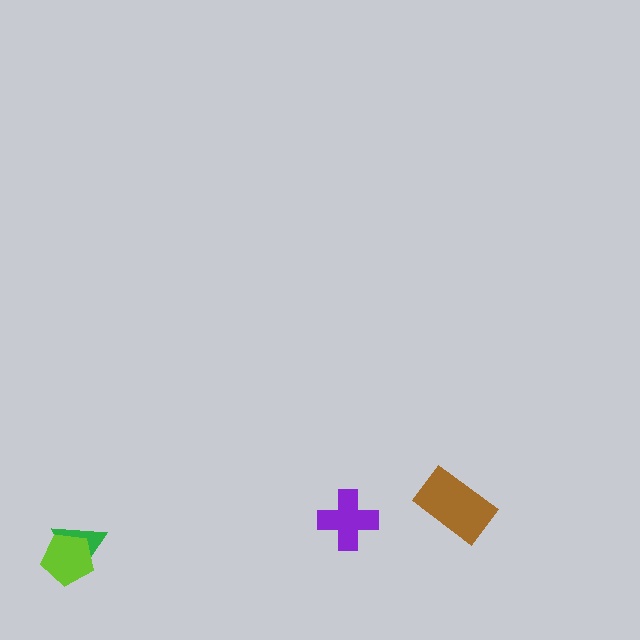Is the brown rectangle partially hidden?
No, no other shape covers it.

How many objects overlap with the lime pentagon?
1 object overlaps with the lime pentagon.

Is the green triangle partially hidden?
Yes, it is partially covered by another shape.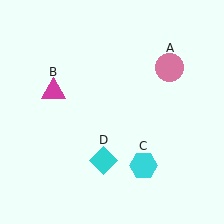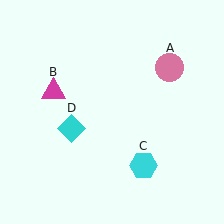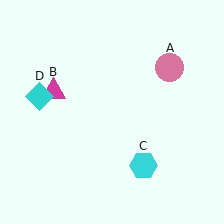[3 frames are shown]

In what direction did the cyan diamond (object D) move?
The cyan diamond (object D) moved up and to the left.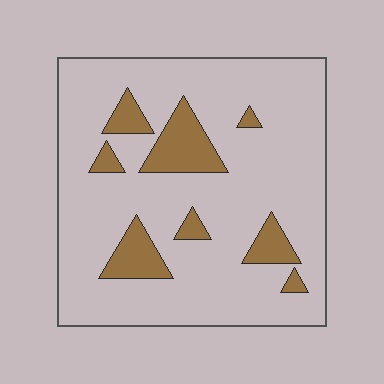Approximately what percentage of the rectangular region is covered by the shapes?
Approximately 15%.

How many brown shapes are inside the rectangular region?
8.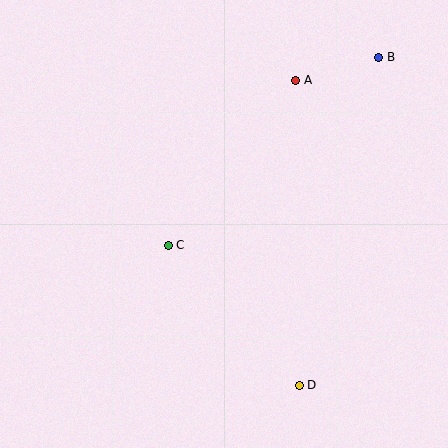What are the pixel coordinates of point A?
Point A is at (296, 80).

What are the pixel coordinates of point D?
Point D is at (299, 385).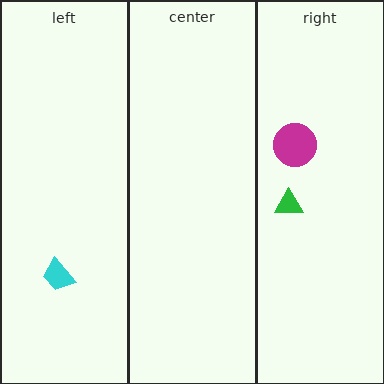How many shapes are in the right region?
2.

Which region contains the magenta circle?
The right region.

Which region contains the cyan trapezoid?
The left region.